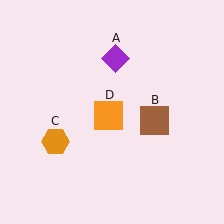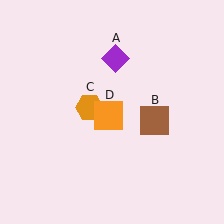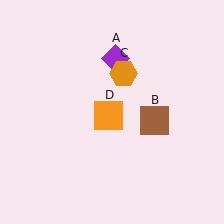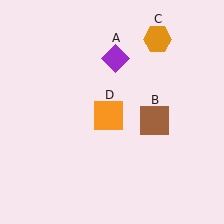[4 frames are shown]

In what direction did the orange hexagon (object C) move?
The orange hexagon (object C) moved up and to the right.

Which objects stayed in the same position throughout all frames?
Purple diamond (object A) and brown square (object B) and orange square (object D) remained stationary.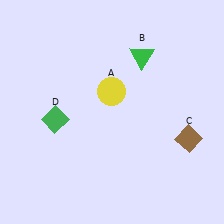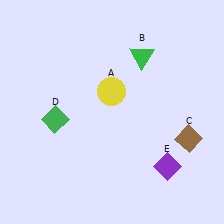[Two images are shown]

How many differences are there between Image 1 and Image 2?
There is 1 difference between the two images.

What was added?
A purple diamond (E) was added in Image 2.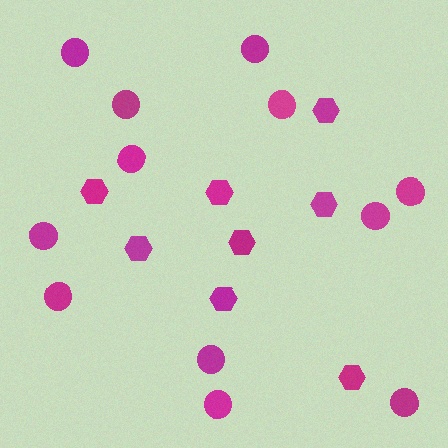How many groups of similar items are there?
There are 2 groups: one group of hexagons (8) and one group of circles (12).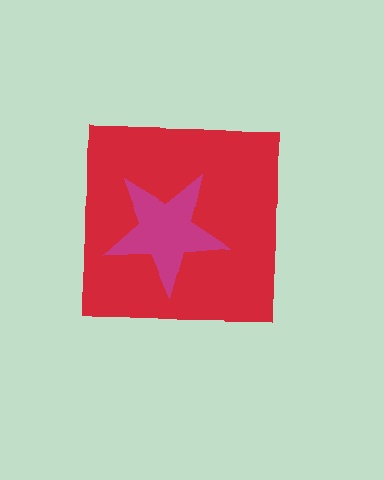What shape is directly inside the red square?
The magenta star.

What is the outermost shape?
The red square.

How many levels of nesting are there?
2.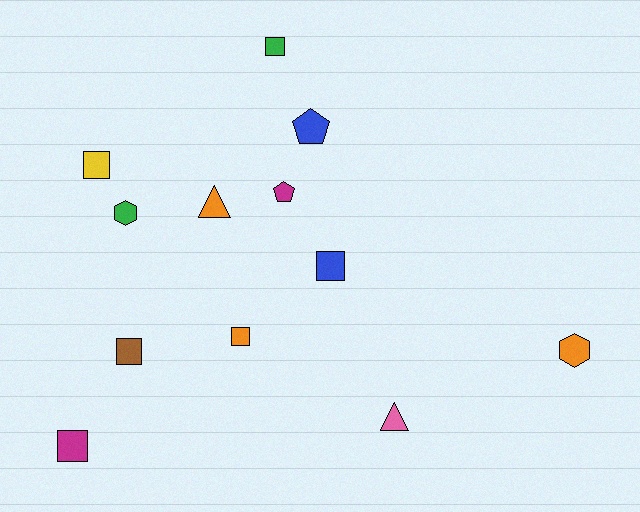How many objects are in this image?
There are 12 objects.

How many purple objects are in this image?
There are no purple objects.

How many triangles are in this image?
There are 2 triangles.